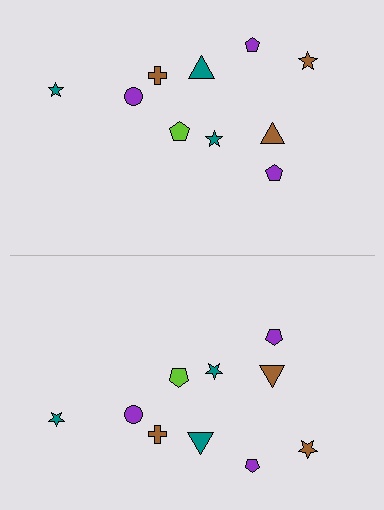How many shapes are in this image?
There are 20 shapes in this image.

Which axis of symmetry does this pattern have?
The pattern has a horizontal axis of symmetry running through the center of the image.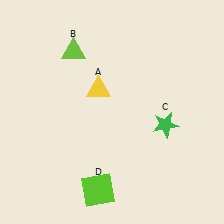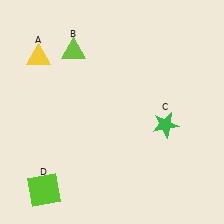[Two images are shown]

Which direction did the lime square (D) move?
The lime square (D) moved left.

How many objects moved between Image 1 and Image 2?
2 objects moved between the two images.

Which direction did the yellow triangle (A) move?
The yellow triangle (A) moved left.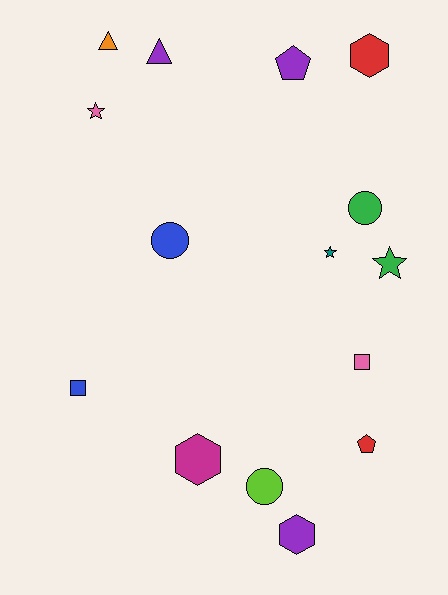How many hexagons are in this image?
There are 3 hexagons.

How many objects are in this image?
There are 15 objects.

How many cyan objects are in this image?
There are no cyan objects.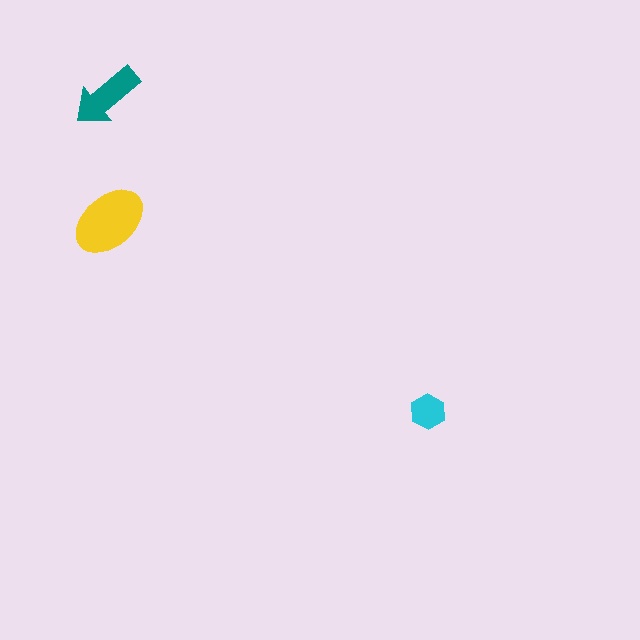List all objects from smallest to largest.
The cyan hexagon, the teal arrow, the yellow ellipse.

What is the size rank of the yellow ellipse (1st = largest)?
1st.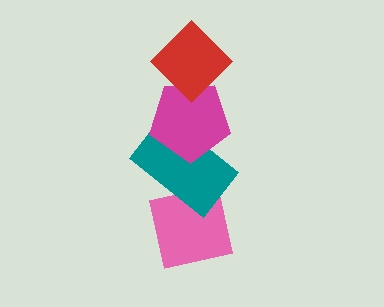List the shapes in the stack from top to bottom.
From top to bottom: the red diamond, the magenta pentagon, the teal rectangle, the pink square.